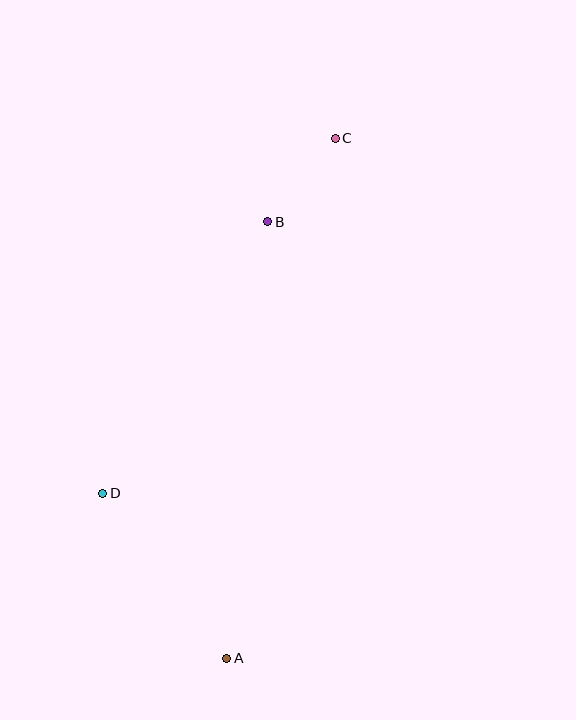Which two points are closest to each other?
Points B and C are closest to each other.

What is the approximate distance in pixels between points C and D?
The distance between C and D is approximately 424 pixels.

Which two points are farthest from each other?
Points A and C are farthest from each other.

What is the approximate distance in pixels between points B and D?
The distance between B and D is approximately 318 pixels.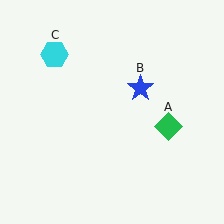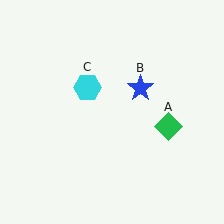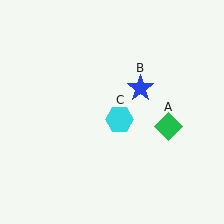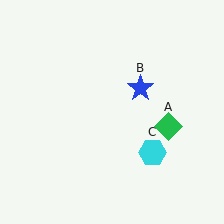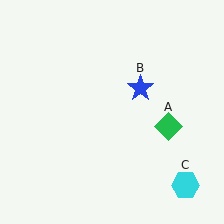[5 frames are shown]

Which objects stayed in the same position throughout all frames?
Green diamond (object A) and blue star (object B) remained stationary.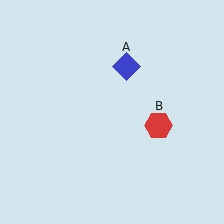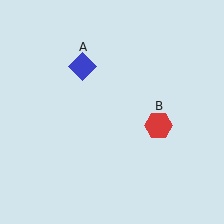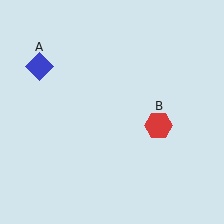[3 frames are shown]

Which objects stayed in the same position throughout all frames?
Red hexagon (object B) remained stationary.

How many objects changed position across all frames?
1 object changed position: blue diamond (object A).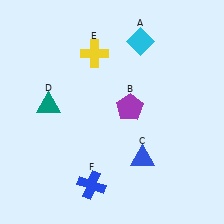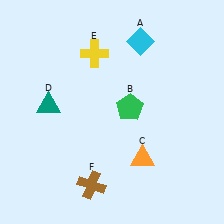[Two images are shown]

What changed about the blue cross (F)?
In Image 1, F is blue. In Image 2, it changed to brown.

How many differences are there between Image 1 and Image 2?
There are 3 differences between the two images.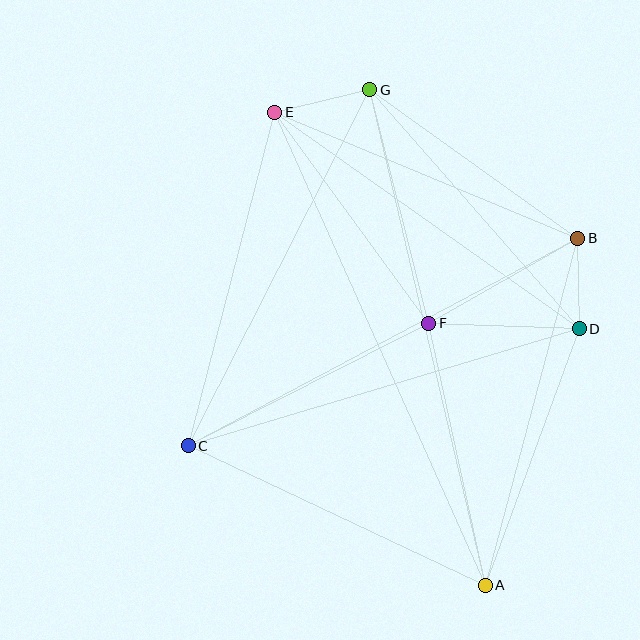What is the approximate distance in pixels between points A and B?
The distance between A and B is approximately 359 pixels.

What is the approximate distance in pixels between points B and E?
The distance between B and E is approximately 328 pixels.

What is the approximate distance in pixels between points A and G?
The distance between A and G is approximately 509 pixels.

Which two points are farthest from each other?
Points A and E are farthest from each other.